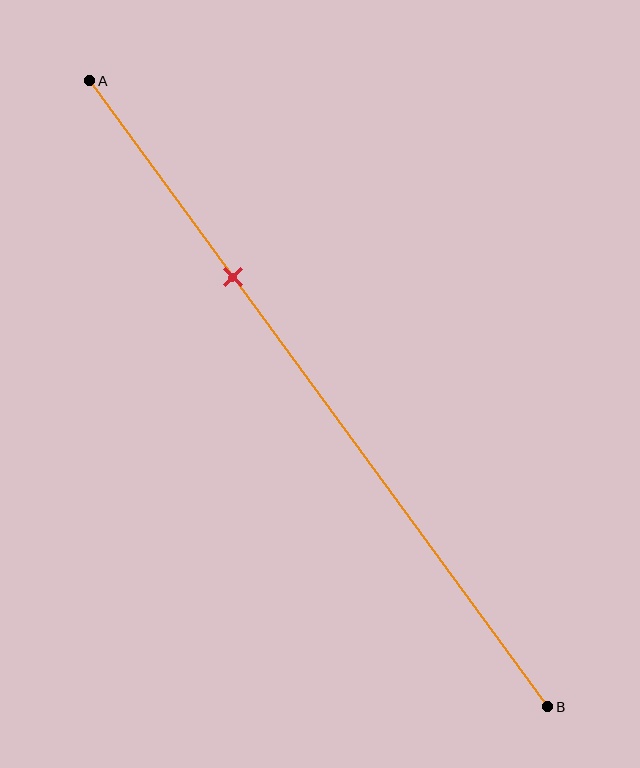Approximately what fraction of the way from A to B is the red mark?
The red mark is approximately 30% of the way from A to B.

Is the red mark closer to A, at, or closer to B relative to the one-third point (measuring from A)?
The red mark is approximately at the one-third point of segment AB.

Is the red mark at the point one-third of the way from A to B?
Yes, the mark is approximately at the one-third point.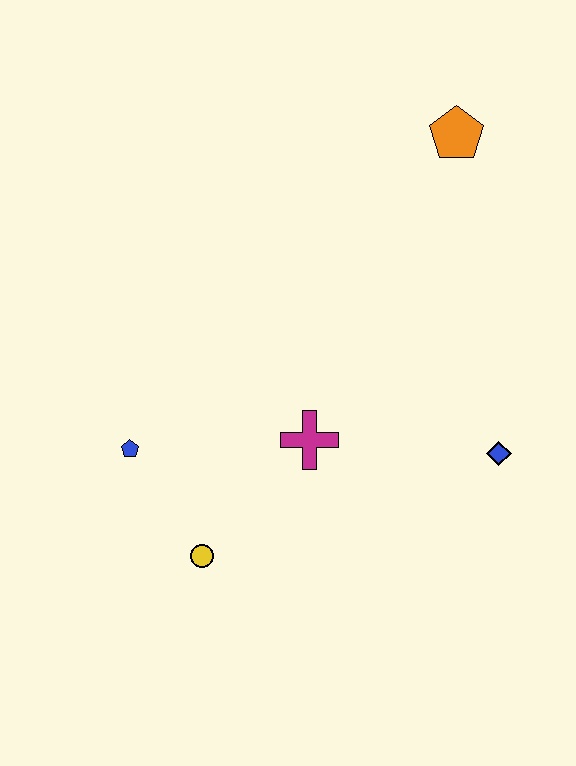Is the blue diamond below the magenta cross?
Yes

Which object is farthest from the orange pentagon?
The yellow circle is farthest from the orange pentagon.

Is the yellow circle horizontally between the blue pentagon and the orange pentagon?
Yes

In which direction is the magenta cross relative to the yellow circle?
The magenta cross is above the yellow circle.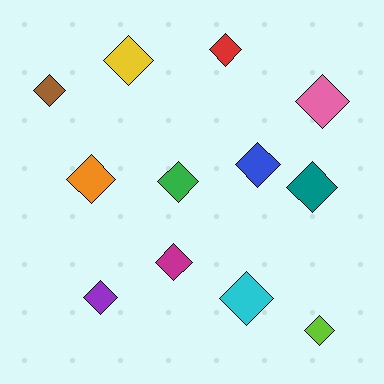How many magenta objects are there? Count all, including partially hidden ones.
There is 1 magenta object.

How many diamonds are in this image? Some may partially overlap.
There are 12 diamonds.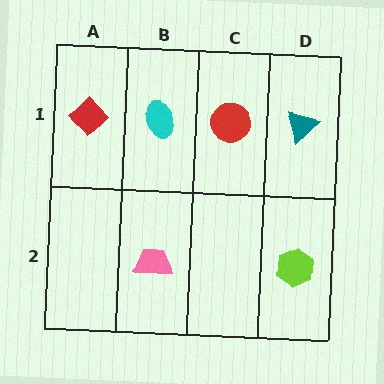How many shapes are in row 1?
4 shapes.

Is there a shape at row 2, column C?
No, that cell is empty.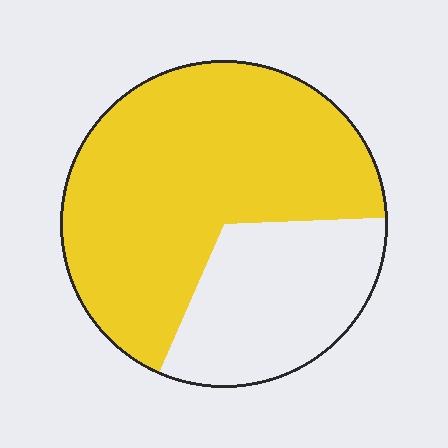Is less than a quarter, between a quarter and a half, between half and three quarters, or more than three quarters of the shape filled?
Between half and three quarters.